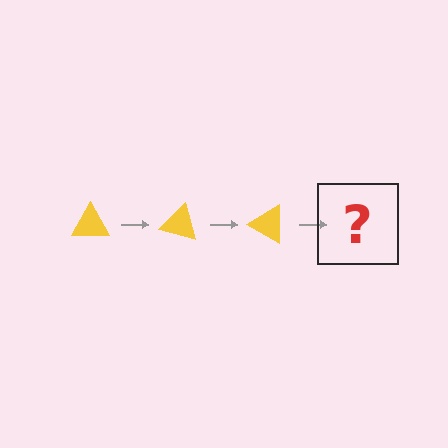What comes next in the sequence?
The next element should be a yellow triangle rotated 45 degrees.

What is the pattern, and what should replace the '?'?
The pattern is that the triangle rotates 15 degrees each step. The '?' should be a yellow triangle rotated 45 degrees.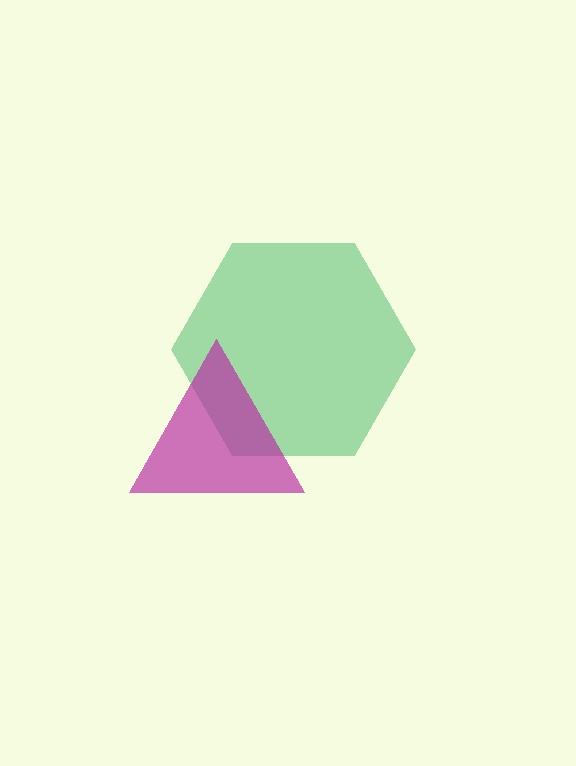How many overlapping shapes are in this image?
There are 2 overlapping shapes in the image.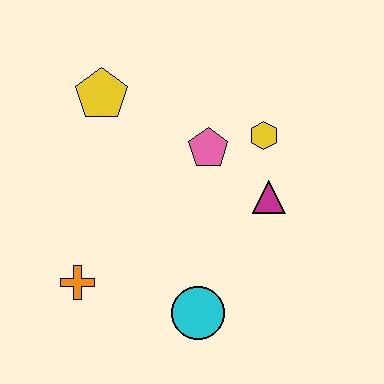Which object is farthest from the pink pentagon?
The orange cross is farthest from the pink pentagon.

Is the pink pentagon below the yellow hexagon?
Yes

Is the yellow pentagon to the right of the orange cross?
Yes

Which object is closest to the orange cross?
The cyan circle is closest to the orange cross.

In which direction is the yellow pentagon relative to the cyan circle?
The yellow pentagon is above the cyan circle.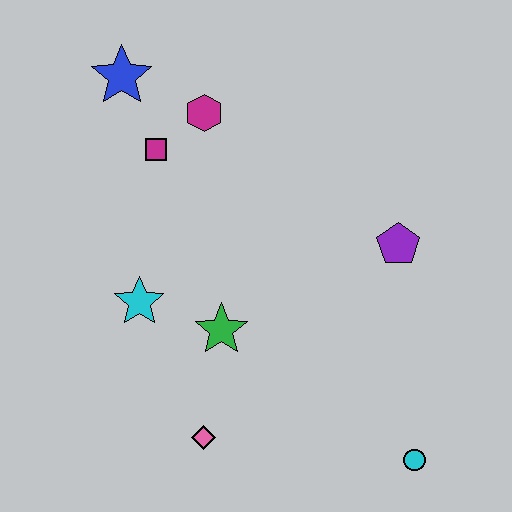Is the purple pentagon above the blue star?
No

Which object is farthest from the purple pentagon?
The blue star is farthest from the purple pentagon.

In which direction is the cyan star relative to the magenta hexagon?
The cyan star is below the magenta hexagon.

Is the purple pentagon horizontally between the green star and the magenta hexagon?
No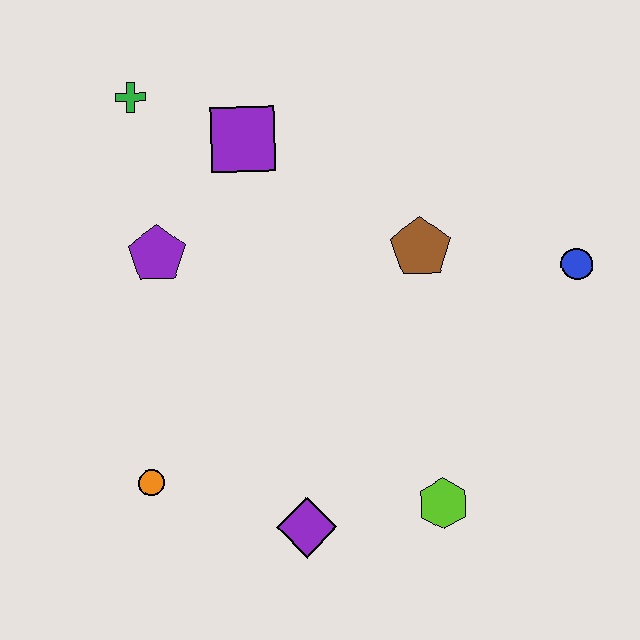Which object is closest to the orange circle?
The purple diamond is closest to the orange circle.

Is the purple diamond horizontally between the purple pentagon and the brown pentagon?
Yes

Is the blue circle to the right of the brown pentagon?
Yes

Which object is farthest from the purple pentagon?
The blue circle is farthest from the purple pentagon.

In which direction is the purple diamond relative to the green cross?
The purple diamond is below the green cross.